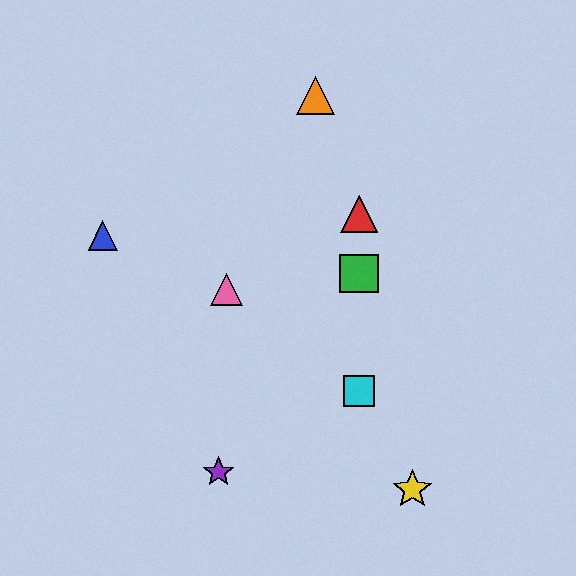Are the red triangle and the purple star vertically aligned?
No, the red triangle is at x≈359 and the purple star is at x≈219.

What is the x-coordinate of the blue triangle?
The blue triangle is at x≈103.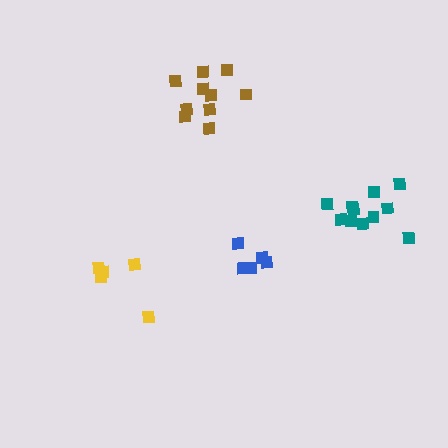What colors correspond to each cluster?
The clusters are colored: yellow, blue, teal, brown.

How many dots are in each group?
Group 1: 5 dots, Group 2: 5 dots, Group 3: 11 dots, Group 4: 10 dots (31 total).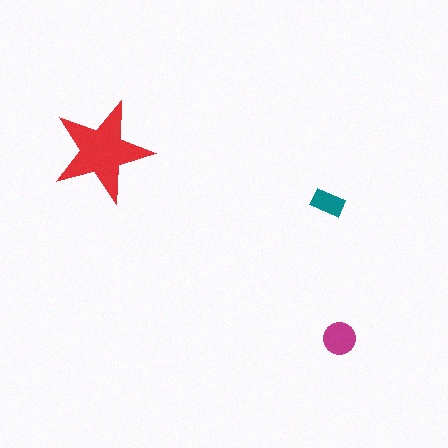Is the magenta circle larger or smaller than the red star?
Smaller.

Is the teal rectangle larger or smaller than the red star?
Smaller.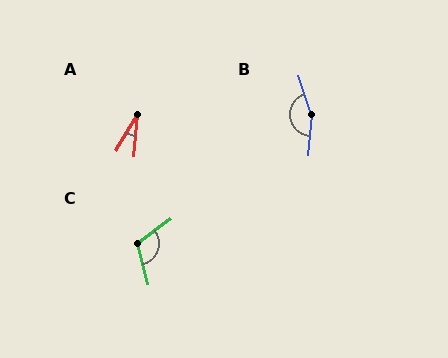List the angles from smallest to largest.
A (25°), C (113°), B (158°).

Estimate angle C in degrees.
Approximately 113 degrees.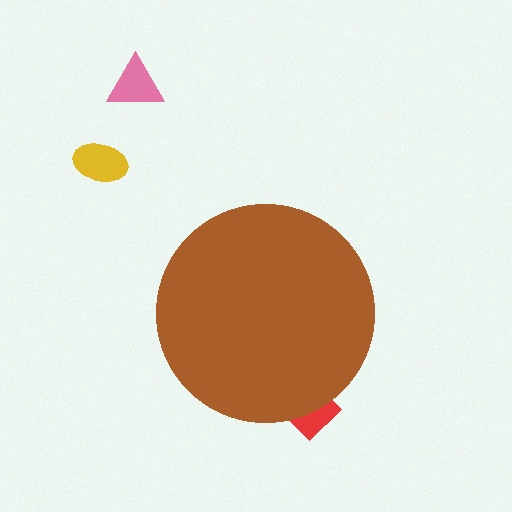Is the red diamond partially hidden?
Yes, the red diamond is partially hidden behind the brown circle.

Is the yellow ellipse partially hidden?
No, the yellow ellipse is fully visible.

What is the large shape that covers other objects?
A brown circle.